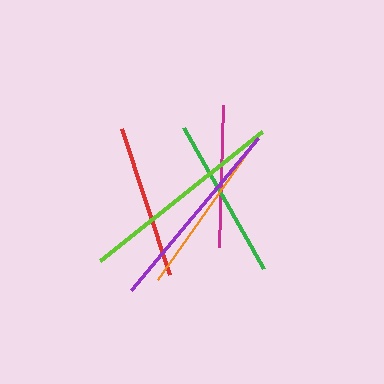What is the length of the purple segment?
The purple segment is approximately 198 pixels long.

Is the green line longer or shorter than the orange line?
The green line is longer than the orange line.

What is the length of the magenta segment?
The magenta segment is approximately 142 pixels long.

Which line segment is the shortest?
The magenta line is the shortest at approximately 142 pixels.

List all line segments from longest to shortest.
From longest to shortest: lime, purple, green, orange, red, magenta.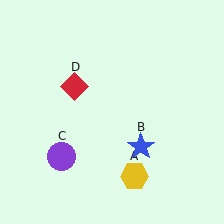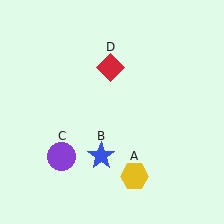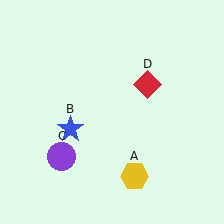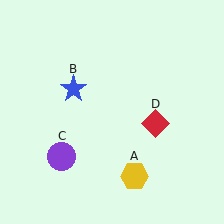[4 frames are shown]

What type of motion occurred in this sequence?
The blue star (object B), red diamond (object D) rotated clockwise around the center of the scene.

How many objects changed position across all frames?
2 objects changed position: blue star (object B), red diamond (object D).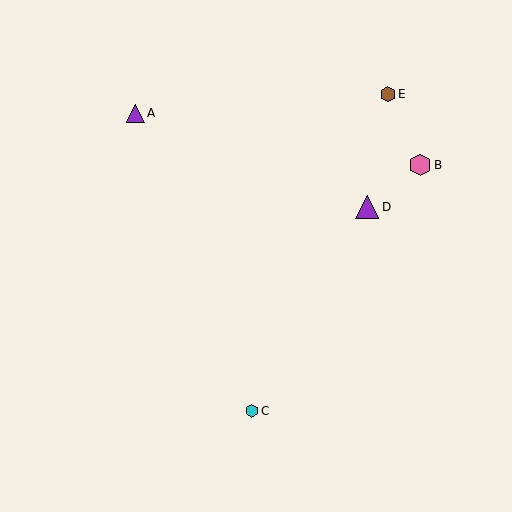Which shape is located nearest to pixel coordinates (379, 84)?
The brown hexagon (labeled E) at (388, 94) is nearest to that location.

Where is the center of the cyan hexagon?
The center of the cyan hexagon is at (252, 411).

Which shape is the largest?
The purple triangle (labeled D) is the largest.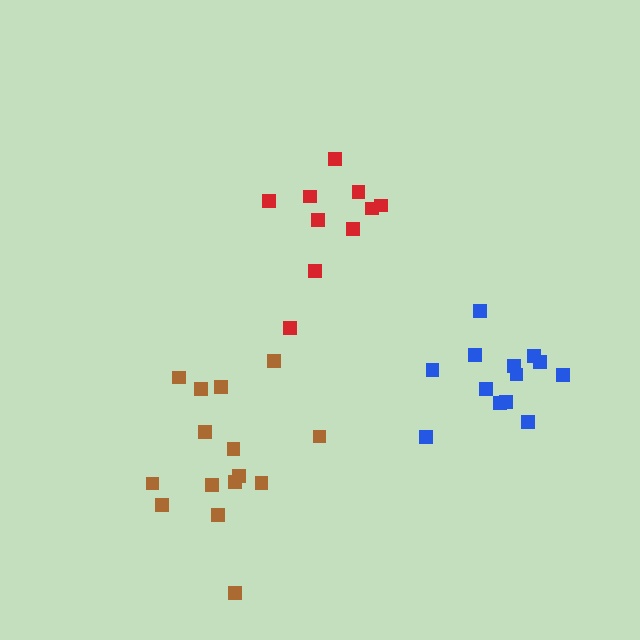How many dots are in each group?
Group 1: 10 dots, Group 2: 13 dots, Group 3: 15 dots (38 total).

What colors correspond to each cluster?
The clusters are colored: red, blue, brown.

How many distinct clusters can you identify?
There are 3 distinct clusters.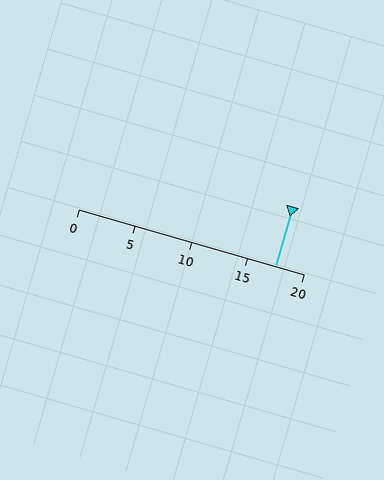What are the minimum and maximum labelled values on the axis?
The axis runs from 0 to 20.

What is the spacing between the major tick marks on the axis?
The major ticks are spaced 5 apart.